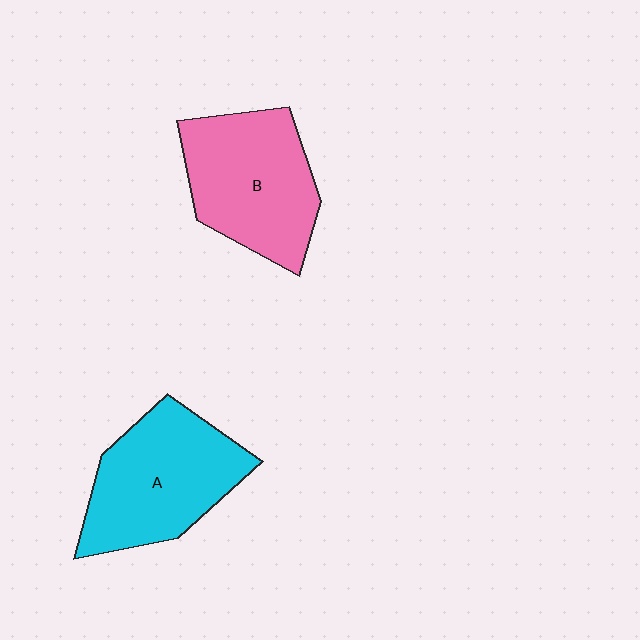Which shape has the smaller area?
Shape B (pink).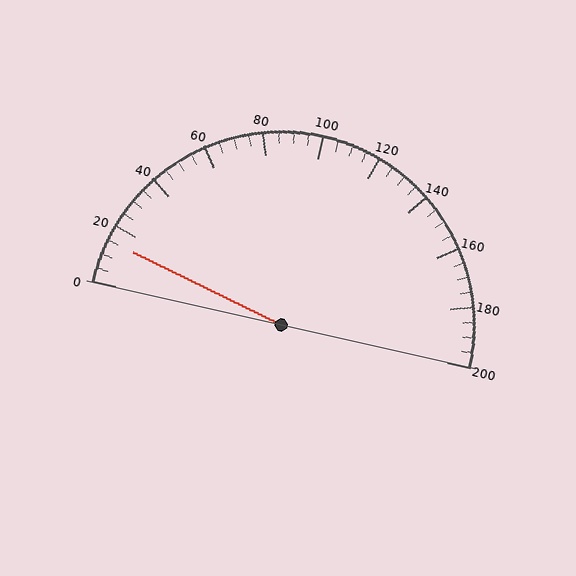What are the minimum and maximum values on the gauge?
The gauge ranges from 0 to 200.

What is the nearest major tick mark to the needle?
The nearest major tick mark is 20.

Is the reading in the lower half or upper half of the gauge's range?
The reading is in the lower half of the range (0 to 200).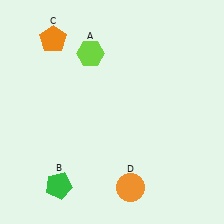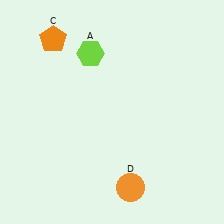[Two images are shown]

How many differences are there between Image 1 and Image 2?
There is 1 difference between the two images.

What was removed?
The green pentagon (B) was removed in Image 2.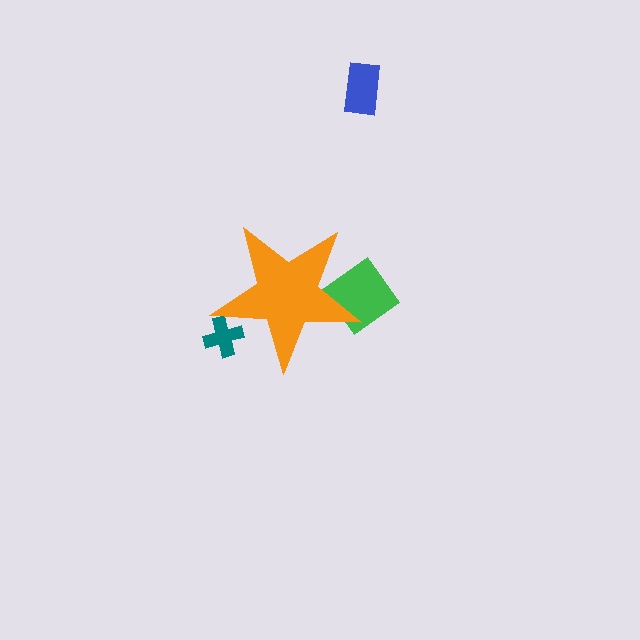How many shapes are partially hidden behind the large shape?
2 shapes are partially hidden.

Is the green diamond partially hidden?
Yes, the green diamond is partially hidden behind the orange star.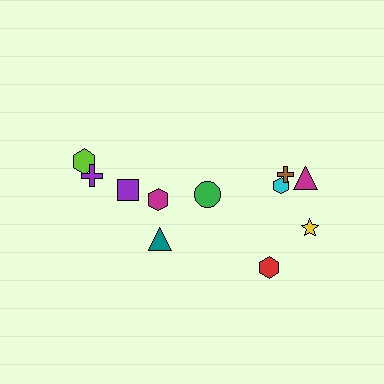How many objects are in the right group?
There are 7 objects.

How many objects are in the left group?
There are 4 objects.